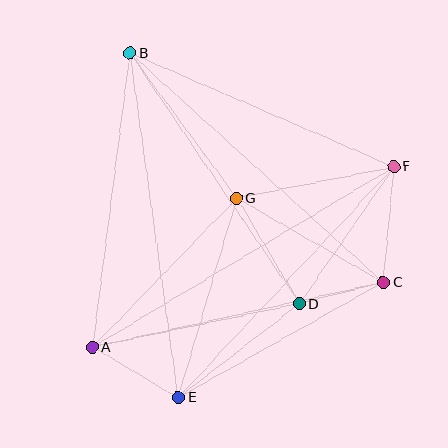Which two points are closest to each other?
Points C and D are closest to each other.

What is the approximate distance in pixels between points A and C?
The distance between A and C is approximately 298 pixels.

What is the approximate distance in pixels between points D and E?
The distance between D and E is approximately 153 pixels.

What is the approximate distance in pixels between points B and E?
The distance between B and E is approximately 348 pixels.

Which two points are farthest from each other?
Points A and F are farthest from each other.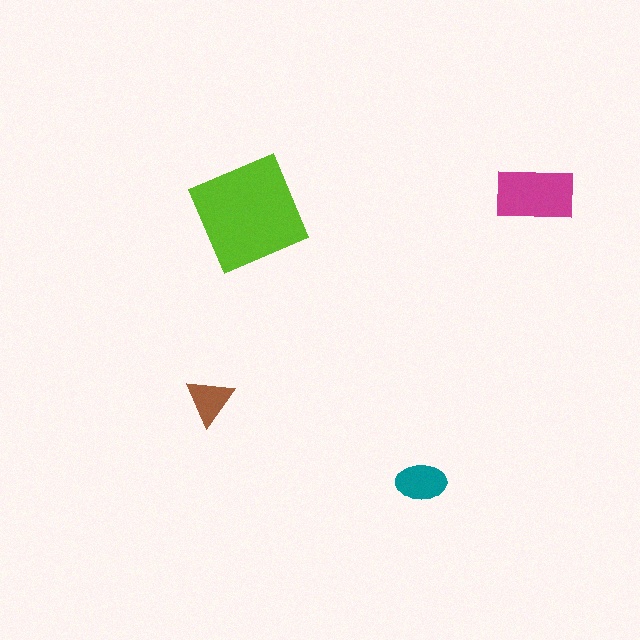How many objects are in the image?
There are 4 objects in the image.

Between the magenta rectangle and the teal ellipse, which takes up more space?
The magenta rectangle.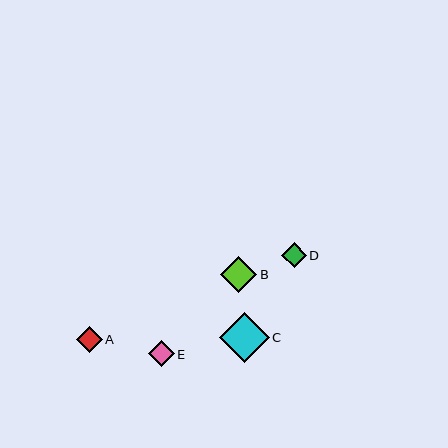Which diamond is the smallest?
Diamond D is the smallest with a size of approximately 24 pixels.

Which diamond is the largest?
Diamond C is the largest with a size of approximately 50 pixels.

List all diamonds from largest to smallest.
From largest to smallest: C, B, A, E, D.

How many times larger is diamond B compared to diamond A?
Diamond B is approximately 1.4 times the size of diamond A.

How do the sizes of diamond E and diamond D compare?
Diamond E and diamond D are approximately the same size.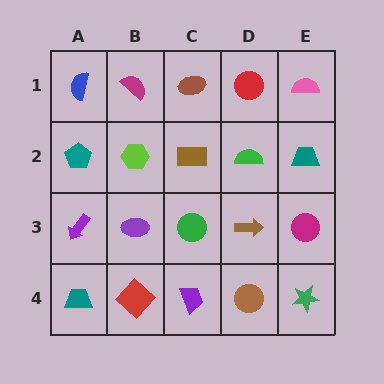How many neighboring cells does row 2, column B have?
4.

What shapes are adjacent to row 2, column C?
A brown ellipse (row 1, column C), a green circle (row 3, column C), a lime hexagon (row 2, column B), a green semicircle (row 2, column D).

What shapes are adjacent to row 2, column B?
A magenta semicircle (row 1, column B), a purple ellipse (row 3, column B), a teal pentagon (row 2, column A), a brown rectangle (row 2, column C).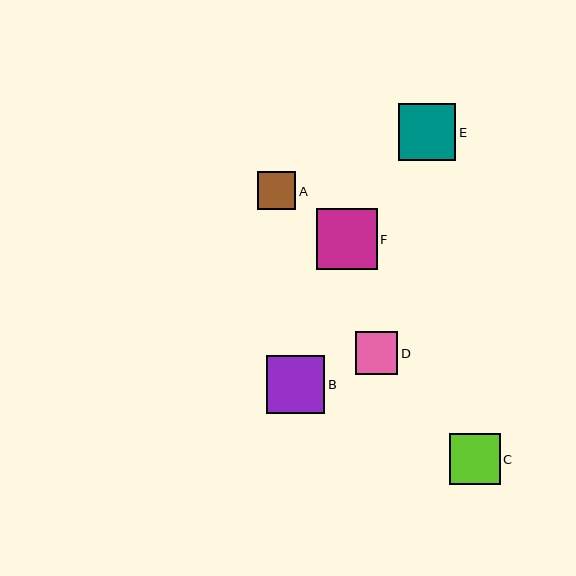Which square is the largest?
Square F is the largest with a size of approximately 61 pixels.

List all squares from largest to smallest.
From largest to smallest: F, B, E, C, D, A.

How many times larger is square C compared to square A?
Square C is approximately 1.3 times the size of square A.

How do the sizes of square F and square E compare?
Square F and square E are approximately the same size.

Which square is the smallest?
Square A is the smallest with a size of approximately 38 pixels.